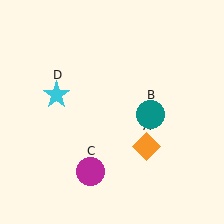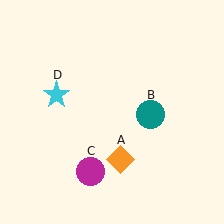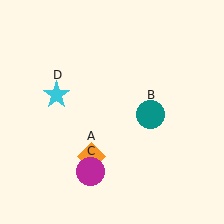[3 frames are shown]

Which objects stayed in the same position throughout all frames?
Teal circle (object B) and magenta circle (object C) and cyan star (object D) remained stationary.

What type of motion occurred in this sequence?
The orange diamond (object A) rotated clockwise around the center of the scene.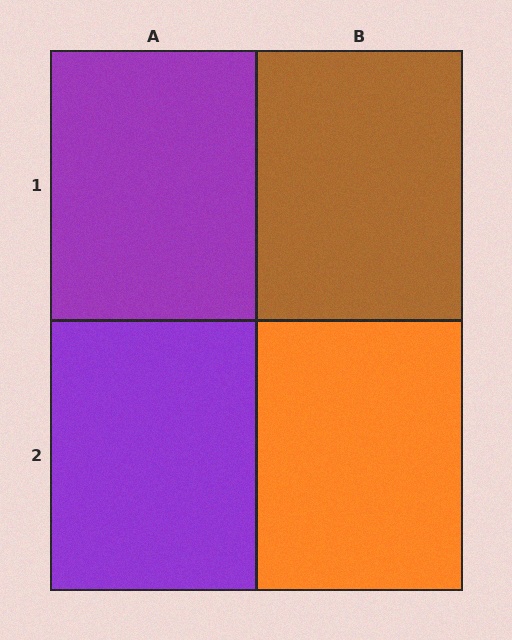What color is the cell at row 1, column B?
Brown.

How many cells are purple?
2 cells are purple.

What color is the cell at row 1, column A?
Purple.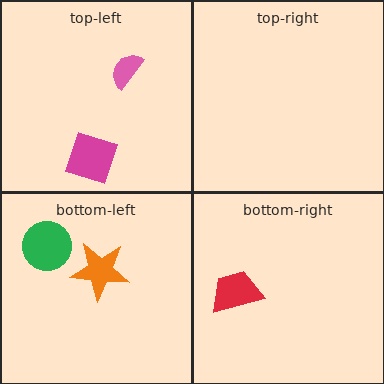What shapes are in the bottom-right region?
The red trapezoid.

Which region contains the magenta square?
The top-left region.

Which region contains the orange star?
The bottom-left region.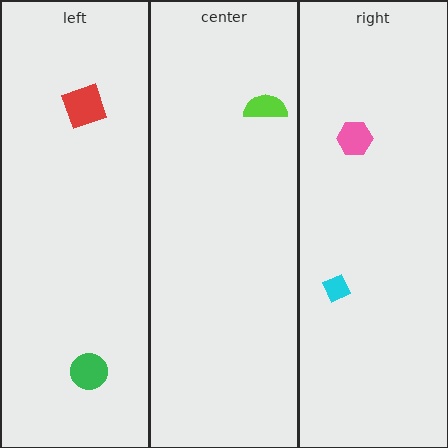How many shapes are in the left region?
2.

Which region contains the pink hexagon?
The right region.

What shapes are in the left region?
The red square, the green circle.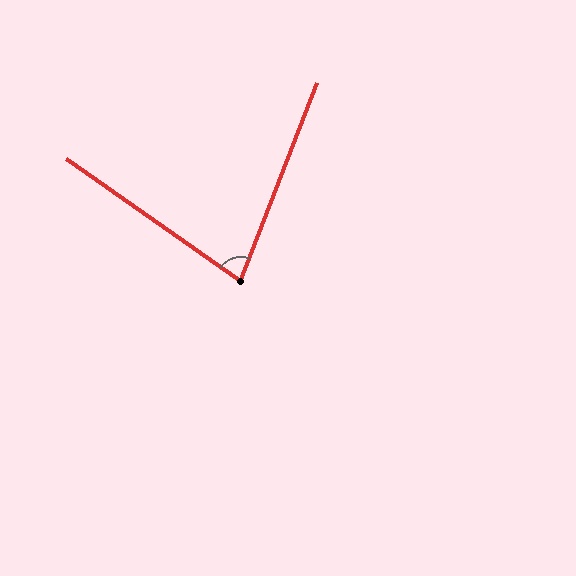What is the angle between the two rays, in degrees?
Approximately 76 degrees.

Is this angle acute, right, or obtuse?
It is acute.